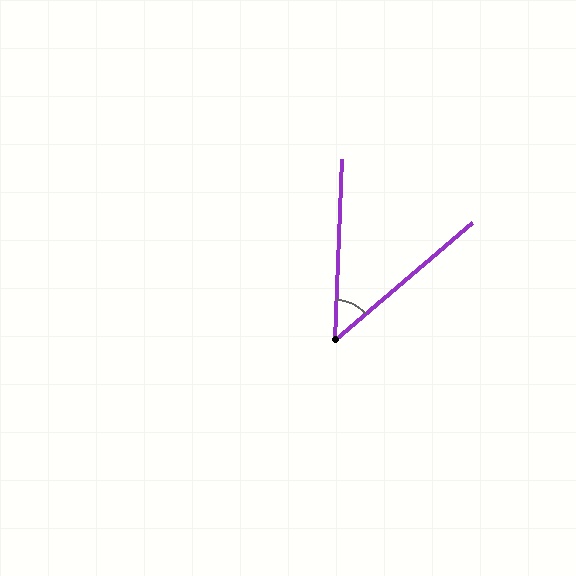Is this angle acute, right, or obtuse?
It is acute.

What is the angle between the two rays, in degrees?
Approximately 47 degrees.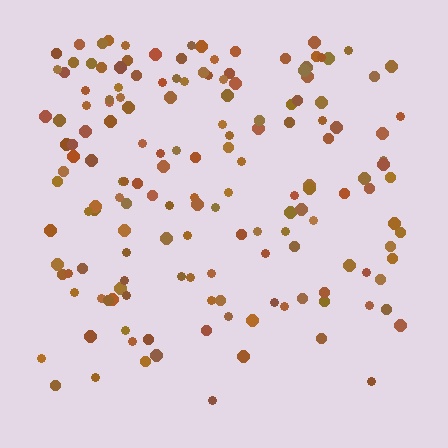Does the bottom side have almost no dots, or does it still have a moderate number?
Still a moderate number, just noticeably fewer than the top.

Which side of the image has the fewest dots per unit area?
The bottom.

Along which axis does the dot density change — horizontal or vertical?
Vertical.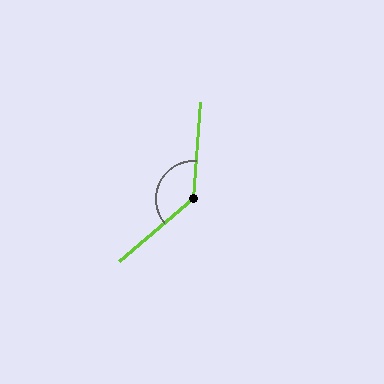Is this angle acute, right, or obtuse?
It is obtuse.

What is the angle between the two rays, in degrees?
Approximately 134 degrees.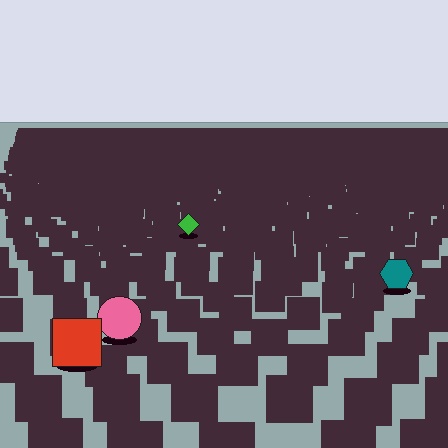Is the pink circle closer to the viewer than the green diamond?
Yes. The pink circle is closer — you can tell from the texture gradient: the ground texture is coarser near it.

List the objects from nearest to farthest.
From nearest to farthest: the red square, the pink circle, the teal hexagon, the green diamond.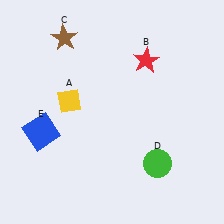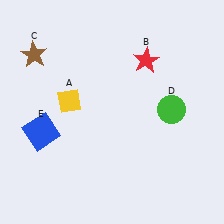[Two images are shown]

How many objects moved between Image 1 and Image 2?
2 objects moved between the two images.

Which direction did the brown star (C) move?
The brown star (C) moved left.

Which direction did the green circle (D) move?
The green circle (D) moved up.